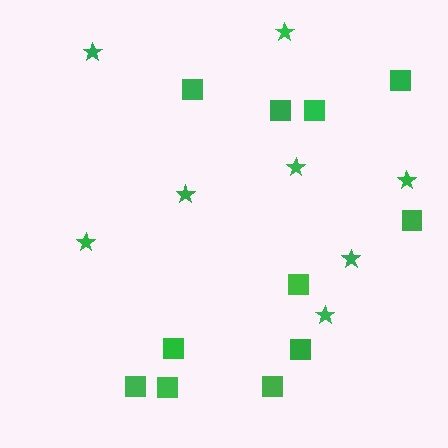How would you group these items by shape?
There are 2 groups: one group of squares (11) and one group of stars (8).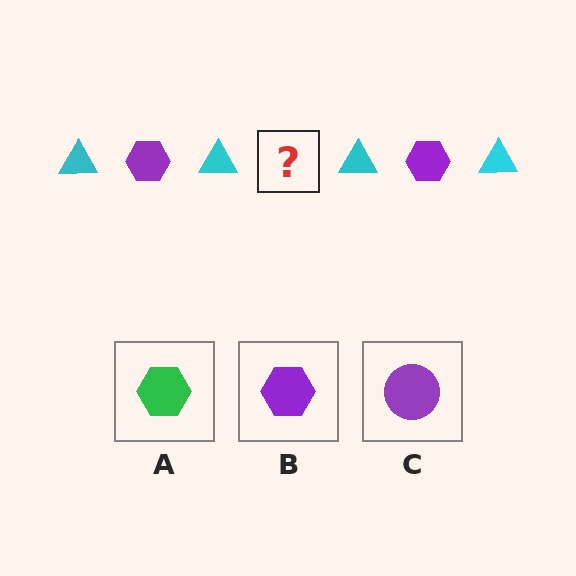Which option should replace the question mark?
Option B.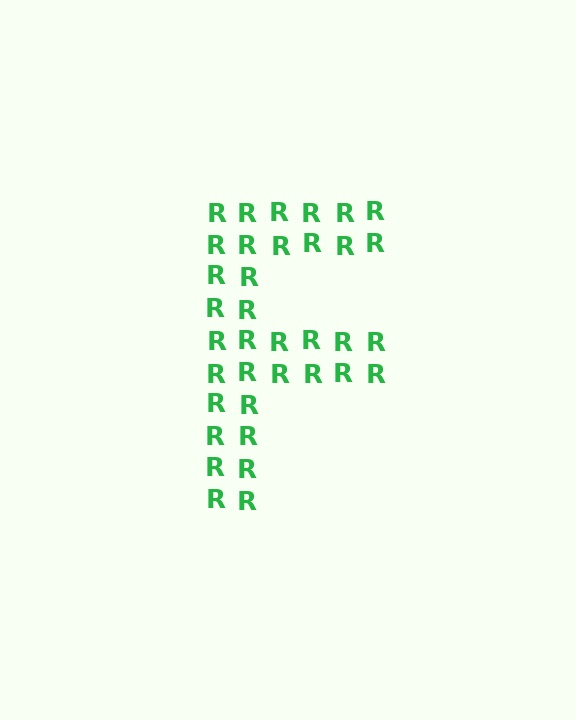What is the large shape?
The large shape is the letter F.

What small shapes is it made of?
It is made of small letter R's.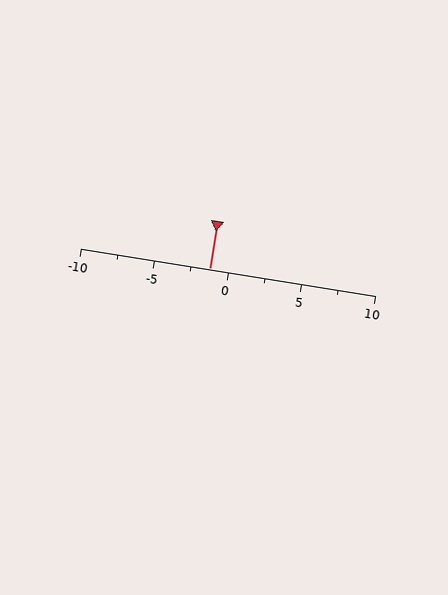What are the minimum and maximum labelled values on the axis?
The axis runs from -10 to 10.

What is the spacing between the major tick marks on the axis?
The major ticks are spaced 5 apart.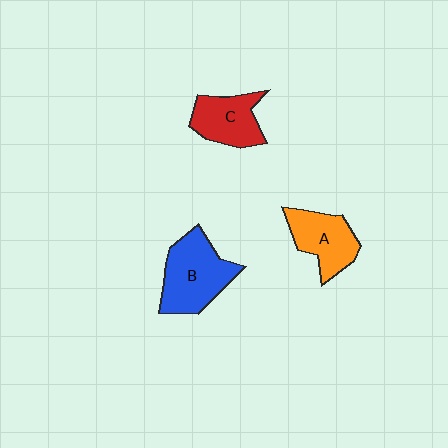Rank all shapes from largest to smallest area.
From largest to smallest: B (blue), A (orange), C (red).